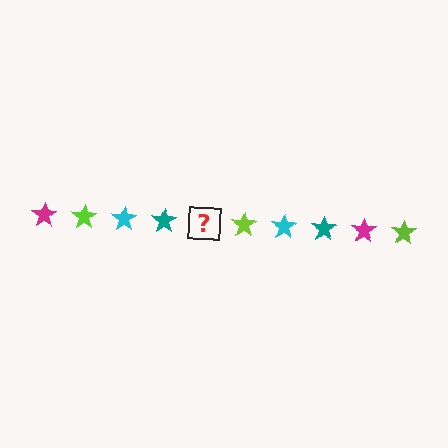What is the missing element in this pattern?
The missing element is a magenta star.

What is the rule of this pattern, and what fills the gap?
The rule is that the pattern cycles through magenta, lime, cyan, teal stars. The gap should be filled with a magenta star.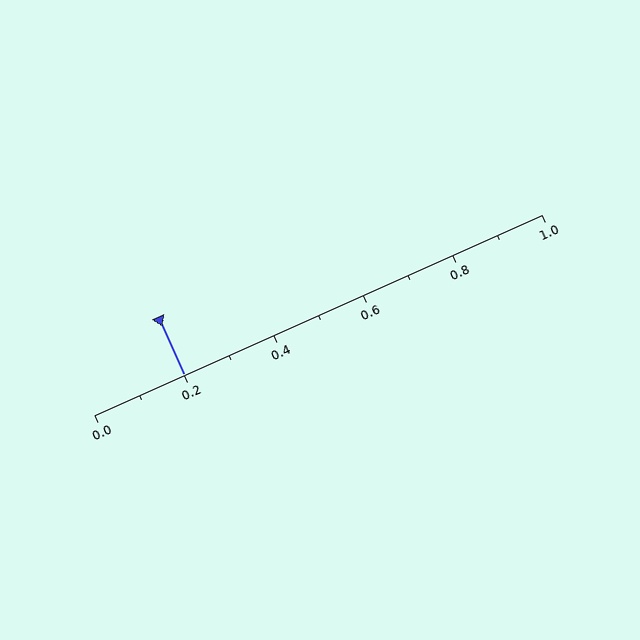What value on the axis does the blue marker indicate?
The marker indicates approximately 0.2.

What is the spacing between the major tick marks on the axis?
The major ticks are spaced 0.2 apart.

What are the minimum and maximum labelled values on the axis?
The axis runs from 0.0 to 1.0.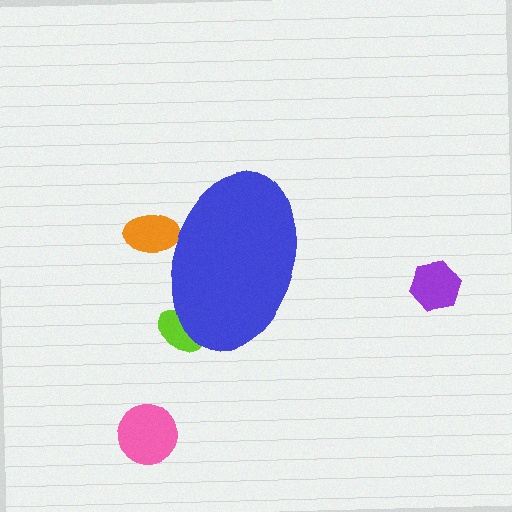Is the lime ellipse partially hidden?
Yes, the lime ellipse is partially hidden behind the blue ellipse.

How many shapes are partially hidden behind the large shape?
2 shapes are partially hidden.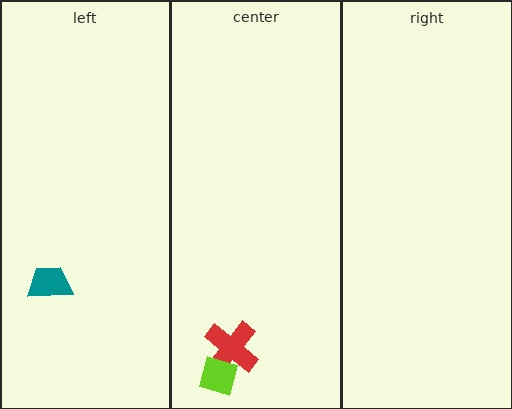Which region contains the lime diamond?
The center region.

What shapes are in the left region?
The teal trapezoid.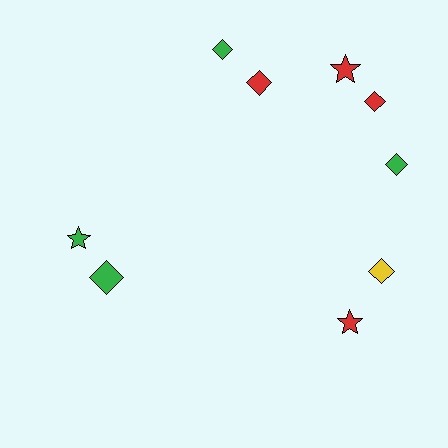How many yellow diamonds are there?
There is 1 yellow diamond.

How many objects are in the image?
There are 9 objects.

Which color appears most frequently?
Green, with 4 objects.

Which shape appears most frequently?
Diamond, with 6 objects.